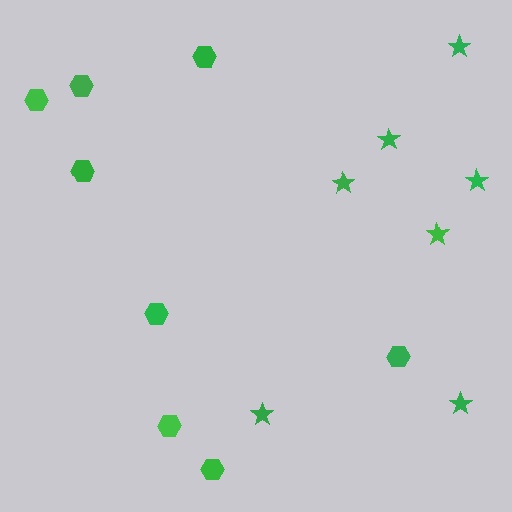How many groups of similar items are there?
There are 2 groups: one group of hexagons (8) and one group of stars (7).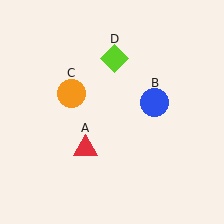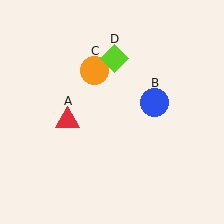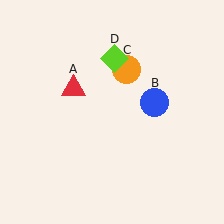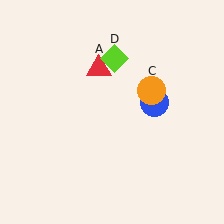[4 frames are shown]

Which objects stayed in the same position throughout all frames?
Blue circle (object B) and lime diamond (object D) remained stationary.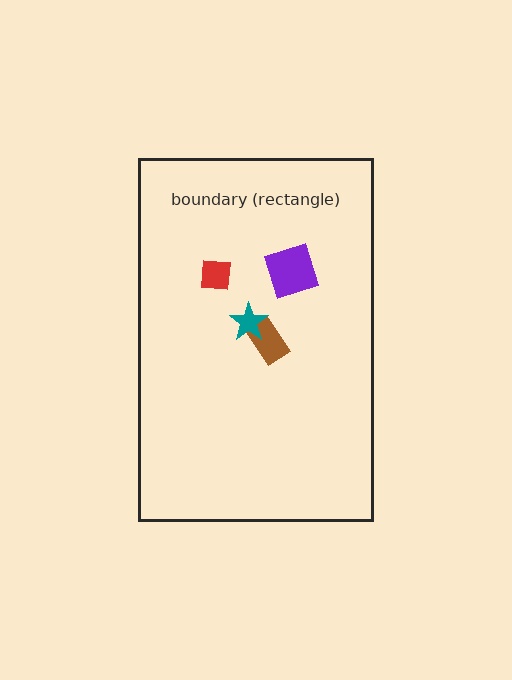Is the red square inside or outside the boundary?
Inside.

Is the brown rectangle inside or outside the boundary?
Inside.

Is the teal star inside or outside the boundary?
Inside.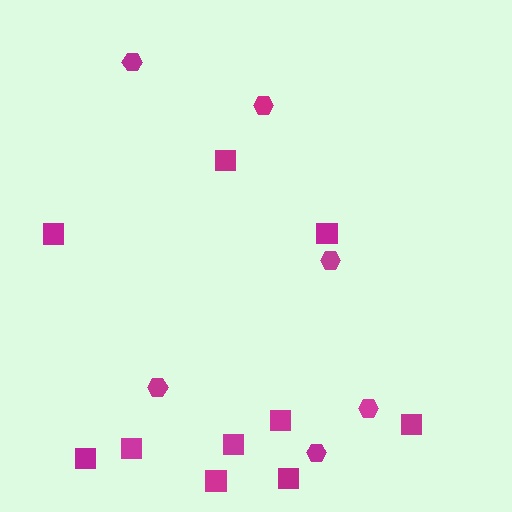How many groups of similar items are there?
There are 2 groups: one group of squares (10) and one group of hexagons (6).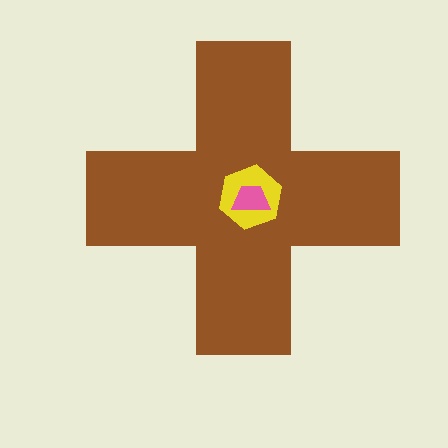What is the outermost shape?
The brown cross.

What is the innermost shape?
The pink trapezoid.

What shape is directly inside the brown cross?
The yellow hexagon.